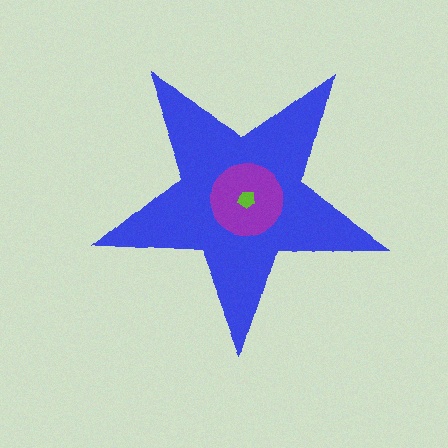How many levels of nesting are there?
3.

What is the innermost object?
The lime pentagon.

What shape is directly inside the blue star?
The purple circle.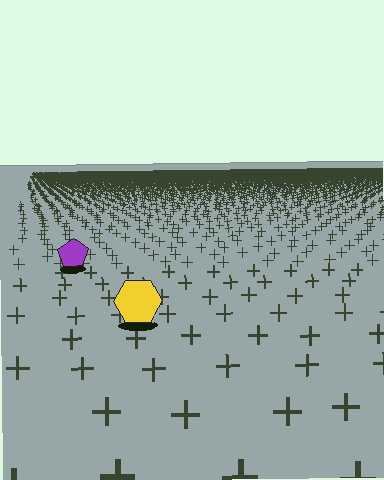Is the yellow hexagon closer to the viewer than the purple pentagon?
Yes. The yellow hexagon is closer — you can tell from the texture gradient: the ground texture is coarser near it.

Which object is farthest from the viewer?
The purple pentagon is farthest from the viewer. It appears smaller and the ground texture around it is denser.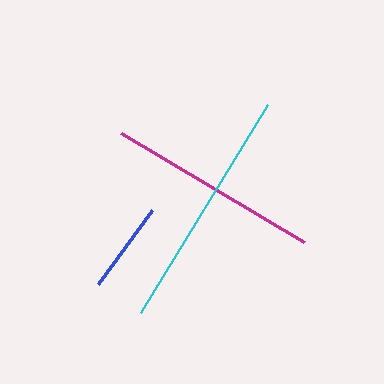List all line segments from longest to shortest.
From longest to shortest: cyan, magenta, blue.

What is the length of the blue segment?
The blue segment is approximately 92 pixels long.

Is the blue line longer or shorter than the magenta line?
The magenta line is longer than the blue line.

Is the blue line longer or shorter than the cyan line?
The cyan line is longer than the blue line.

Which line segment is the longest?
The cyan line is the longest at approximately 244 pixels.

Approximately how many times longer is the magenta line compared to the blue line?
The magenta line is approximately 2.3 times the length of the blue line.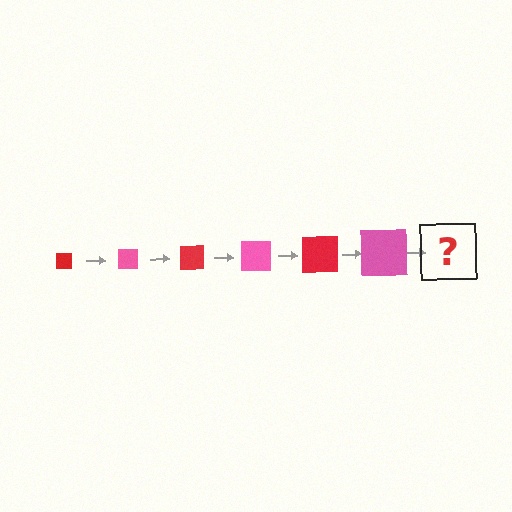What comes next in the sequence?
The next element should be a red square, larger than the previous one.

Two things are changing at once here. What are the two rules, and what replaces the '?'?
The two rules are that the square grows larger each step and the color cycles through red and pink. The '?' should be a red square, larger than the previous one.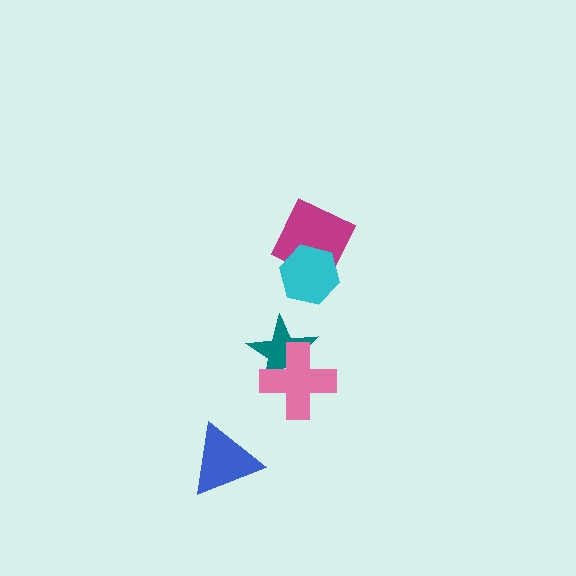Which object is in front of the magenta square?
The cyan hexagon is in front of the magenta square.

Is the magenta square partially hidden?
Yes, it is partially covered by another shape.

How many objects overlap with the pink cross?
1 object overlaps with the pink cross.